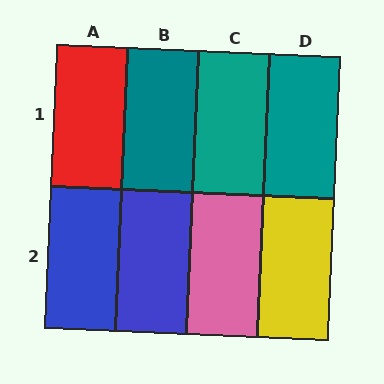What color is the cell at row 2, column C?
Pink.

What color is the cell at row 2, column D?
Yellow.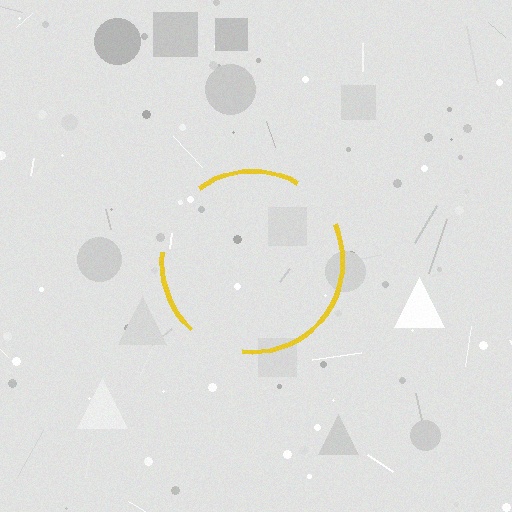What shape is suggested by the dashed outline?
The dashed outline suggests a circle.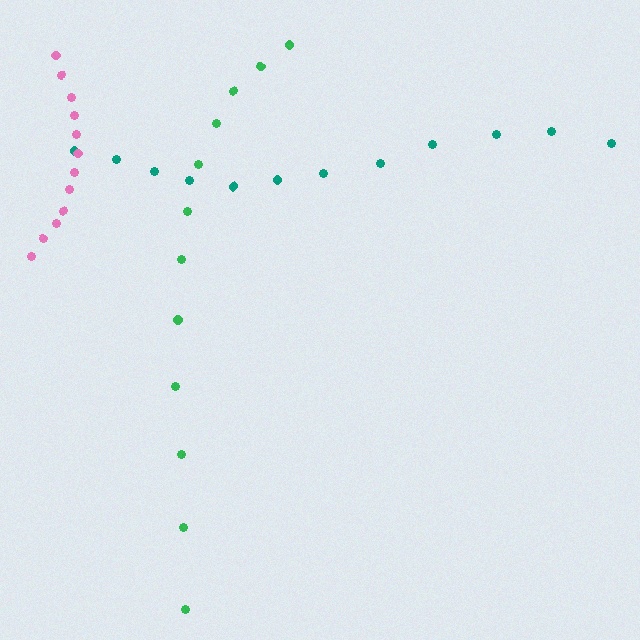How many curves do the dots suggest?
There are 3 distinct paths.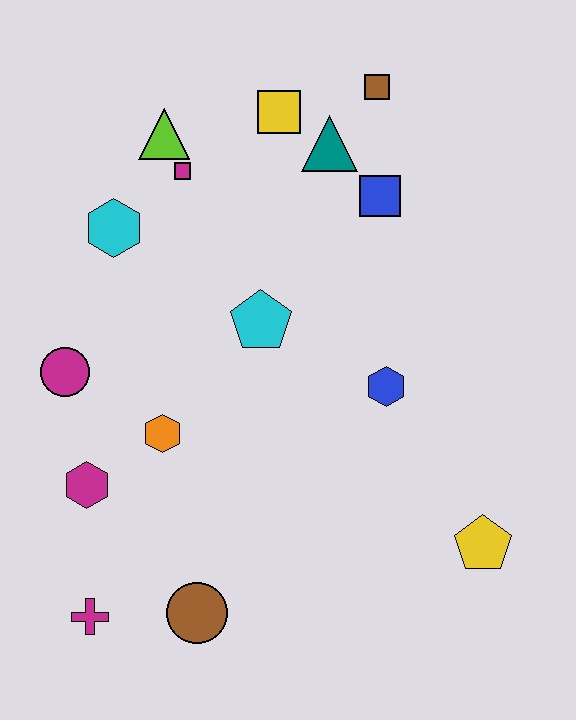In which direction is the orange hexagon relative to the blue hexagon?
The orange hexagon is to the left of the blue hexagon.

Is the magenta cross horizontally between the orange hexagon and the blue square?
No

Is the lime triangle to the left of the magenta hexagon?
No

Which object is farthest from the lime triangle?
The yellow pentagon is farthest from the lime triangle.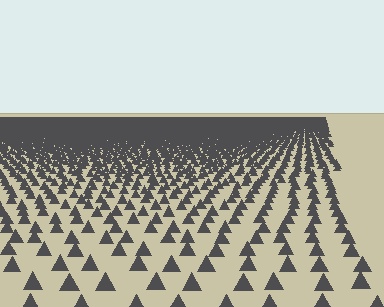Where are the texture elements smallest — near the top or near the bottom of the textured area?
Near the top.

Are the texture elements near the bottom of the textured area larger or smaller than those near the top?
Larger. Near the bottom, elements are closer to the viewer and appear at a bigger on-screen size.